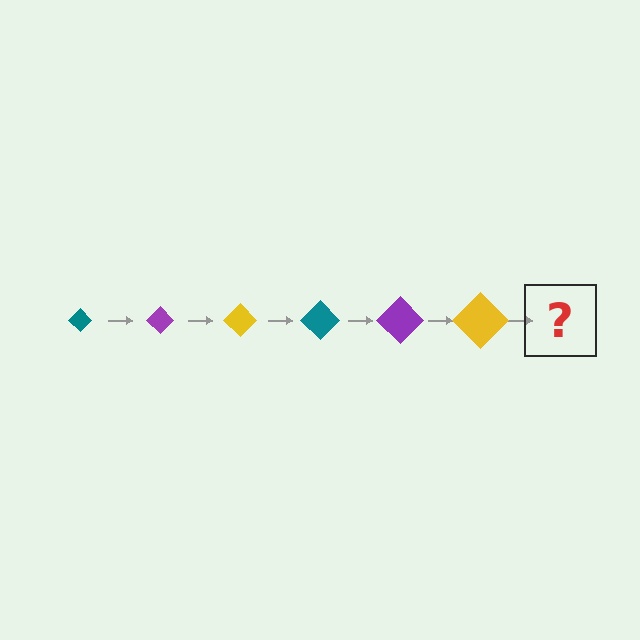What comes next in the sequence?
The next element should be a teal diamond, larger than the previous one.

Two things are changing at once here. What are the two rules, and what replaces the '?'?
The two rules are that the diamond grows larger each step and the color cycles through teal, purple, and yellow. The '?' should be a teal diamond, larger than the previous one.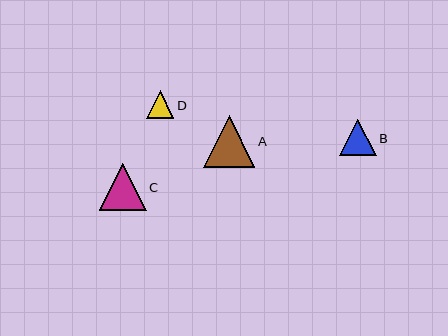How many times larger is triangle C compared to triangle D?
Triangle C is approximately 1.7 times the size of triangle D.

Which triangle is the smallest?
Triangle D is the smallest with a size of approximately 27 pixels.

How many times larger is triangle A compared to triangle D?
Triangle A is approximately 1.9 times the size of triangle D.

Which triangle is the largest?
Triangle A is the largest with a size of approximately 52 pixels.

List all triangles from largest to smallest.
From largest to smallest: A, C, B, D.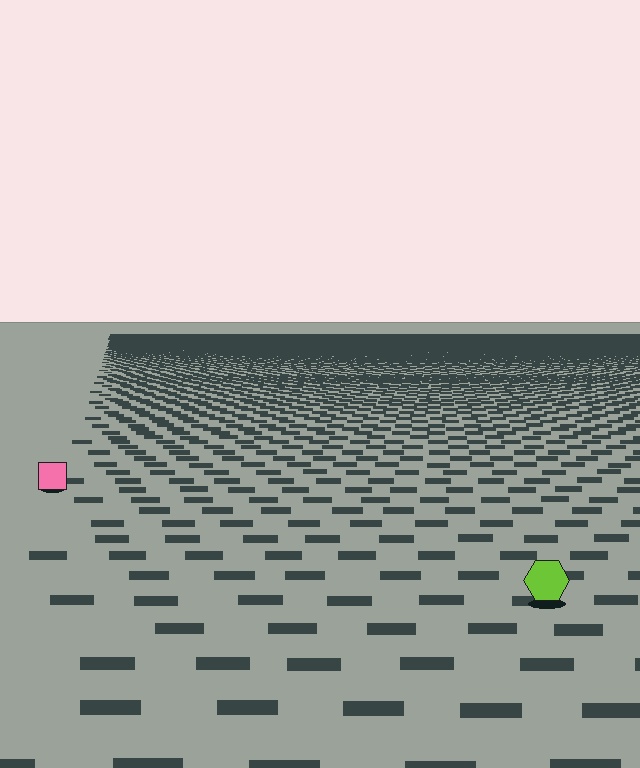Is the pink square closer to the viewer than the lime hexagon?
No. The lime hexagon is closer — you can tell from the texture gradient: the ground texture is coarser near it.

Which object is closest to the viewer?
The lime hexagon is closest. The texture marks near it are larger and more spread out.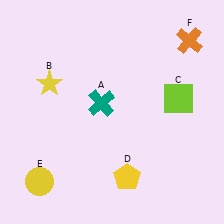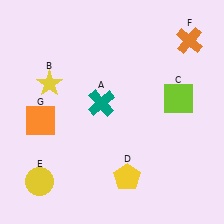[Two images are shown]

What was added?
An orange square (G) was added in Image 2.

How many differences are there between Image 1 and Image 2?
There is 1 difference between the two images.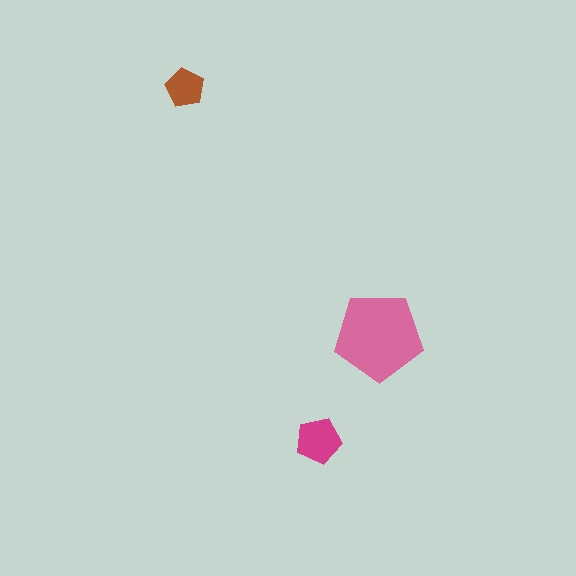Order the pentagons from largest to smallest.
the pink one, the magenta one, the brown one.